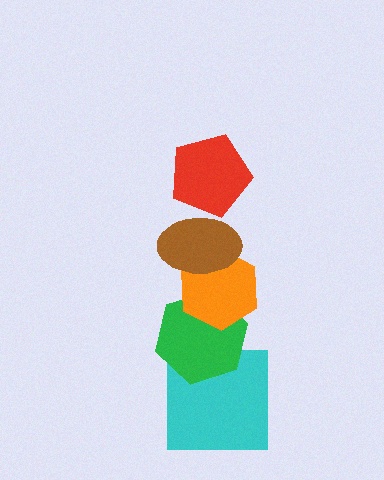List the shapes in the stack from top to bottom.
From top to bottom: the red pentagon, the brown ellipse, the orange hexagon, the green hexagon, the cyan square.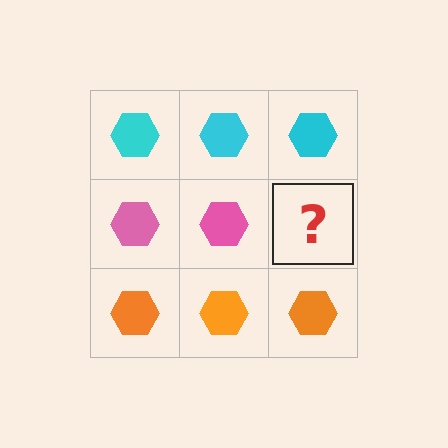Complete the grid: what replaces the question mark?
The question mark should be replaced with a pink hexagon.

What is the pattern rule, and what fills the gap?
The rule is that each row has a consistent color. The gap should be filled with a pink hexagon.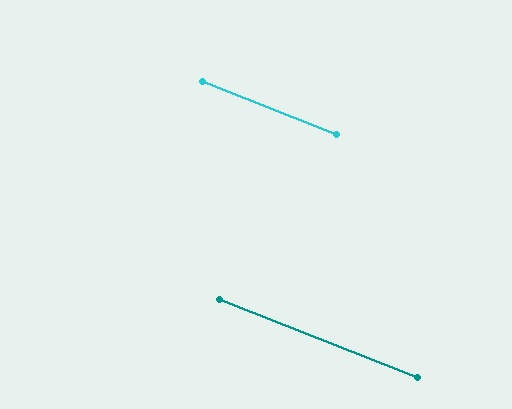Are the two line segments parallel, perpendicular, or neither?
Parallel — their directions differ by only 0.2°.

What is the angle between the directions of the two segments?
Approximately 0 degrees.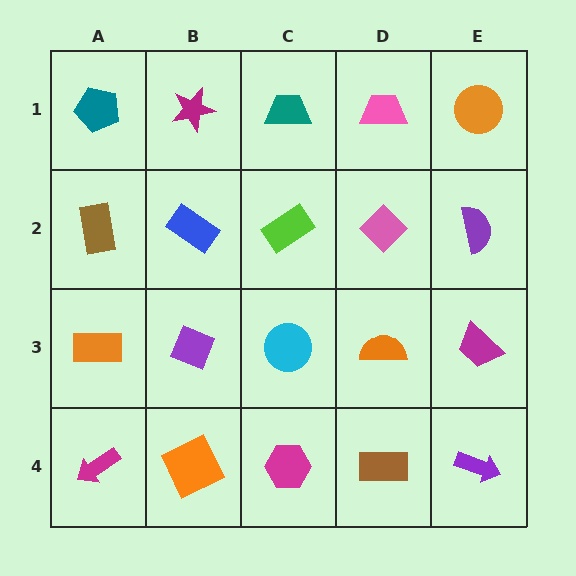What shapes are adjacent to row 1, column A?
A brown rectangle (row 2, column A), a magenta star (row 1, column B).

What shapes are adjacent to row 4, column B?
A purple diamond (row 3, column B), a magenta arrow (row 4, column A), a magenta hexagon (row 4, column C).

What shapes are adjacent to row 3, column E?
A purple semicircle (row 2, column E), a purple arrow (row 4, column E), an orange semicircle (row 3, column D).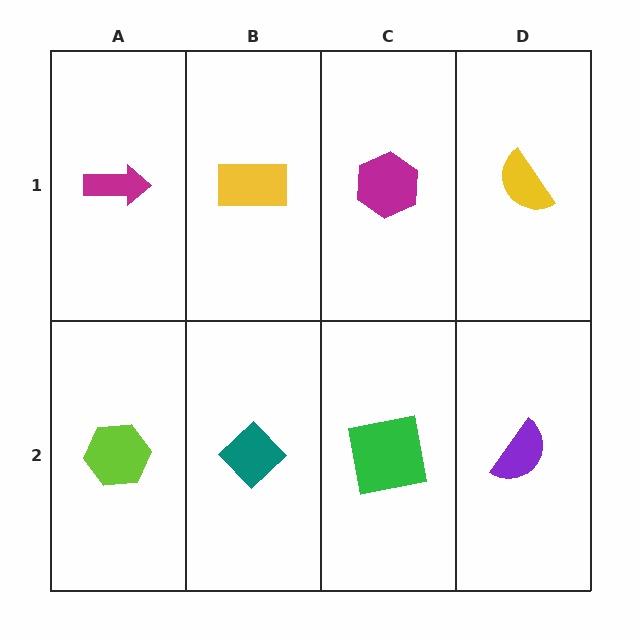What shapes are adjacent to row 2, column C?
A magenta hexagon (row 1, column C), a teal diamond (row 2, column B), a purple semicircle (row 2, column D).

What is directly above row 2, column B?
A yellow rectangle.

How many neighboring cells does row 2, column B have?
3.